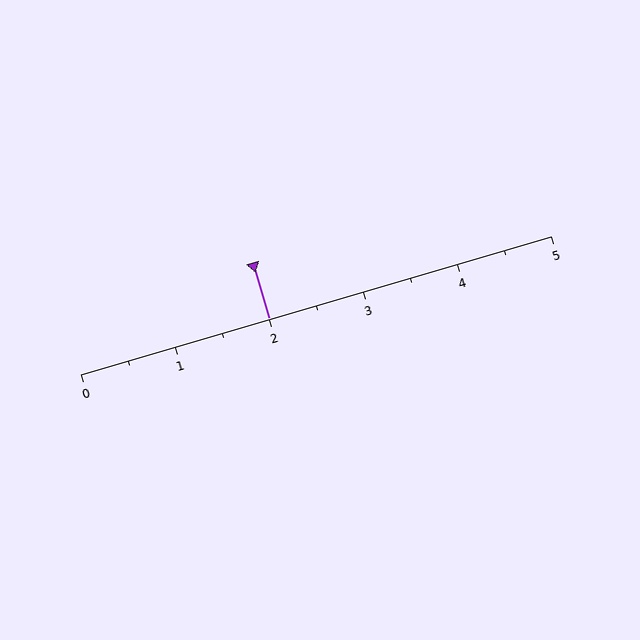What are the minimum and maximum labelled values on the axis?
The axis runs from 0 to 5.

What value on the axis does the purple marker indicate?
The marker indicates approximately 2.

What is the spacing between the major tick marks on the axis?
The major ticks are spaced 1 apart.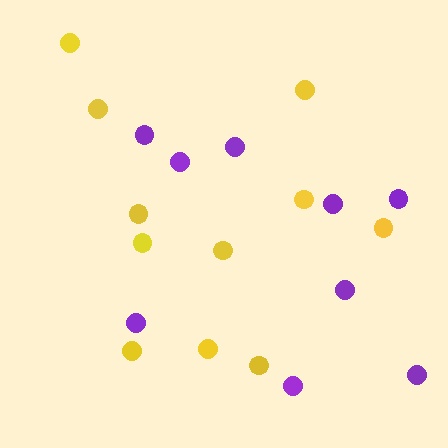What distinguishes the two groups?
There are 2 groups: one group of yellow circles (11) and one group of purple circles (9).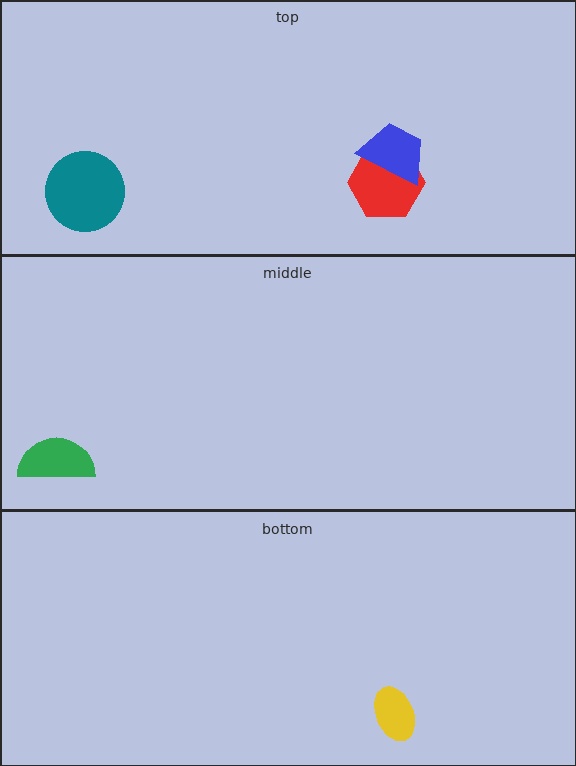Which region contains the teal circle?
The top region.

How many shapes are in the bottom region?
1.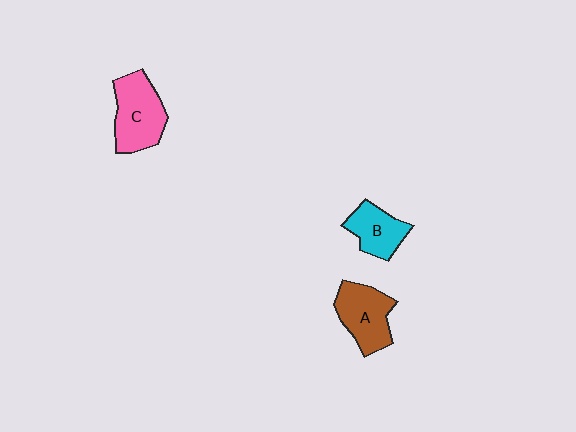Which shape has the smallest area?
Shape B (cyan).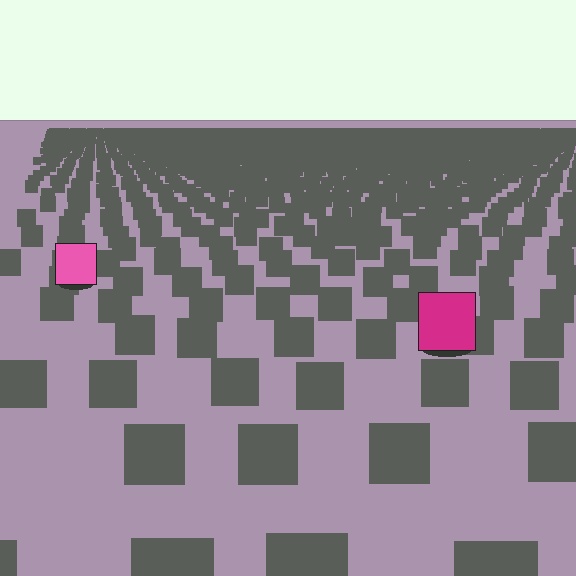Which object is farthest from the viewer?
The pink square is farthest from the viewer. It appears smaller and the ground texture around it is denser.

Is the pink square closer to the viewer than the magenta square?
No. The magenta square is closer — you can tell from the texture gradient: the ground texture is coarser near it.